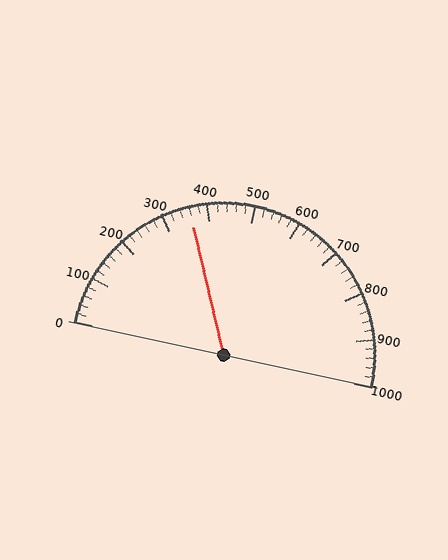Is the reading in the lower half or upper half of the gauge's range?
The reading is in the lower half of the range (0 to 1000).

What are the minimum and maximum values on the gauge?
The gauge ranges from 0 to 1000.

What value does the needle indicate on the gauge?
The needle indicates approximately 360.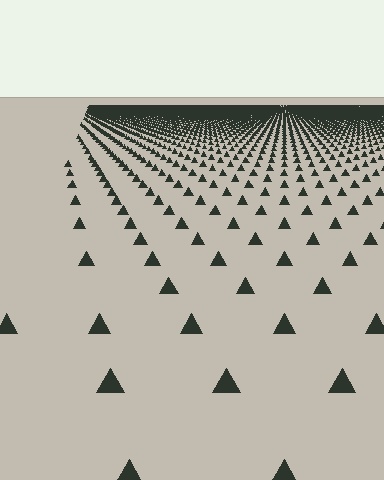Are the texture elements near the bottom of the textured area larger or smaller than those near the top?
Larger. Near the bottom, elements are closer to the viewer and appear at a bigger on-screen size.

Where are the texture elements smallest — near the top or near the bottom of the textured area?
Near the top.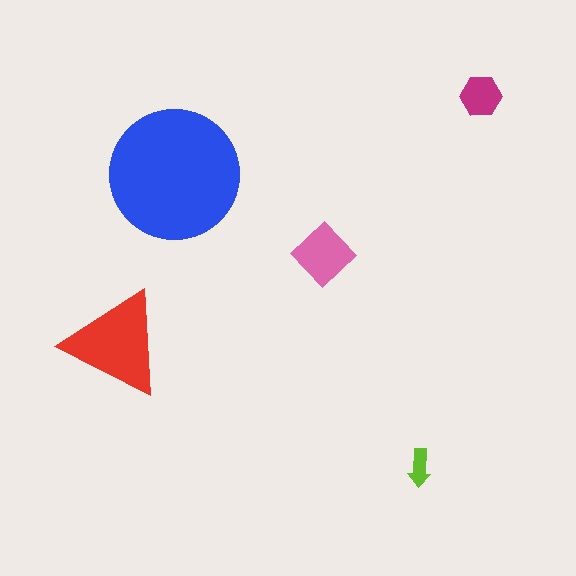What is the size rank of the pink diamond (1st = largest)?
3rd.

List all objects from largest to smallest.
The blue circle, the red triangle, the pink diamond, the magenta hexagon, the lime arrow.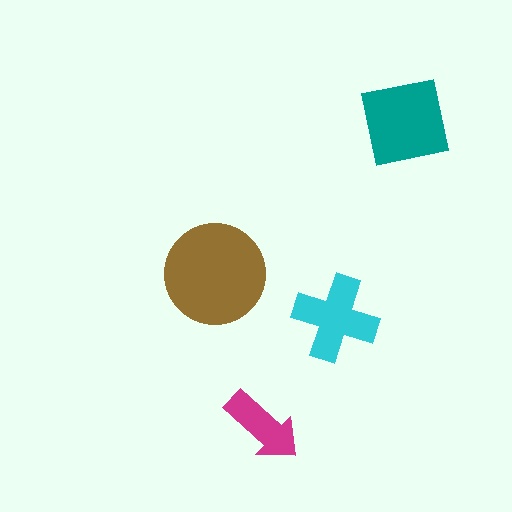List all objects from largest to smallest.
The brown circle, the teal square, the cyan cross, the magenta arrow.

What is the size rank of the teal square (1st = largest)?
2nd.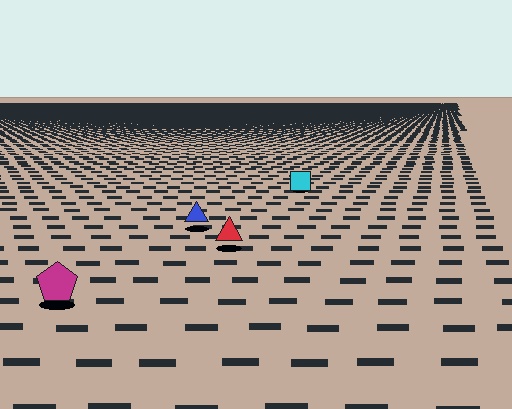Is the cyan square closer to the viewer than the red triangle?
No. The red triangle is closer — you can tell from the texture gradient: the ground texture is coarser near it.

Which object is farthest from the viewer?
The cyan square is farthest from the viewer. It appears smaller and the ground texture around it is denser.